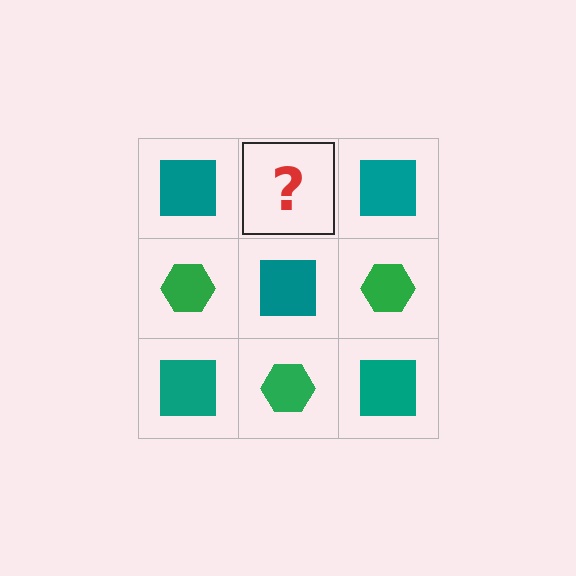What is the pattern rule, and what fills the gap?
The rule is that it alternates teal square and green hexagon in a checkerboard pattern. The gap should be filled with a green hexagon.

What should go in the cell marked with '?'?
The missing cell should contain a green hexagon.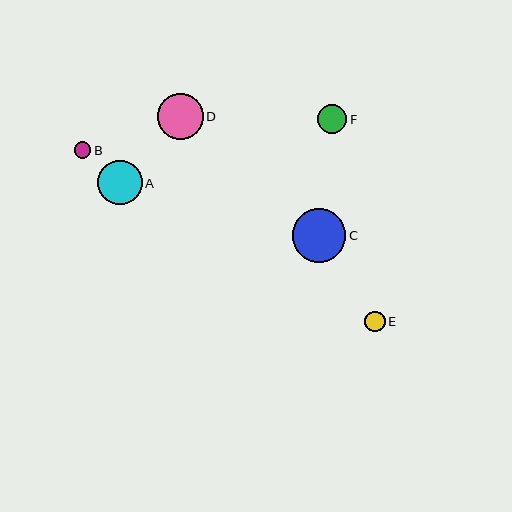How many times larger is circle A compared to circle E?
Circle A is approximately 2.1 times the size of circle E.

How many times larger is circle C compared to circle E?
Circle C is approximately 2.6 times the size of circle E.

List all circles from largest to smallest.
From largest to smallest: C, D, A, F, E, B.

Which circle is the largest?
Circle C is the largest with a size of approximately 54 pixels.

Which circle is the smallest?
Circle B is the smallest with a size of approximately 16 pixels.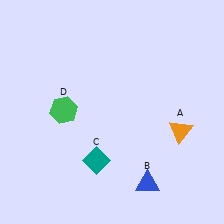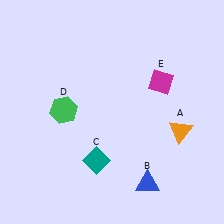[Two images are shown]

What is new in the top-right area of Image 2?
A magenta diamond (E) was added in the top-right area of Image 2.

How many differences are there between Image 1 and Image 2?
There is 1 difference between the two images.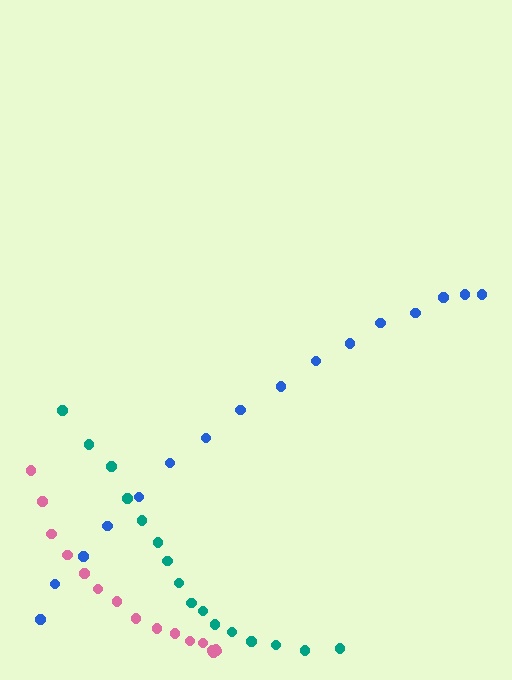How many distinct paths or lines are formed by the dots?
There are 3 distinct paths.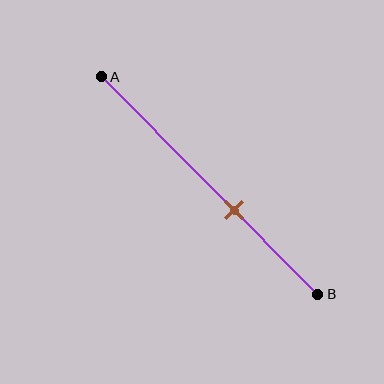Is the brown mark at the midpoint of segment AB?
No, the mark is at about 60% from A, not at the 50% midpoint.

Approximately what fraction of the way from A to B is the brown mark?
The brown mark is approximately 60% of the way from A to B.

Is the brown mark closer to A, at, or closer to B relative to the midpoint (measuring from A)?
The brown mark is closer to point B than the midpoint of segment AB.